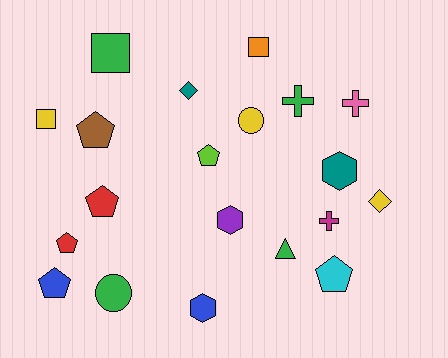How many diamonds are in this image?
There are 2 diamonds.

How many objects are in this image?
There are 20 objects.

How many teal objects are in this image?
There are 2 teal objects.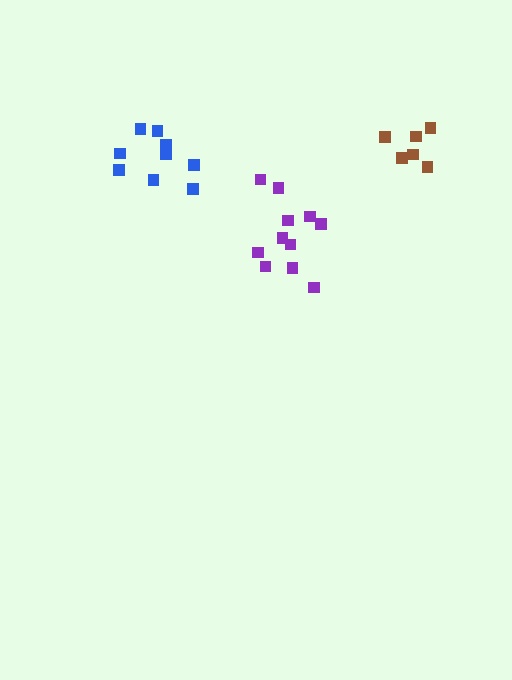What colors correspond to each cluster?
The clusters are colored: purple, blue, brown.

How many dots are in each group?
Group 1: 11 dots, Group 2: 9 dots, Group 3: 6 dots (26 total).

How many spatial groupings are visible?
There are 3 spatial groupings.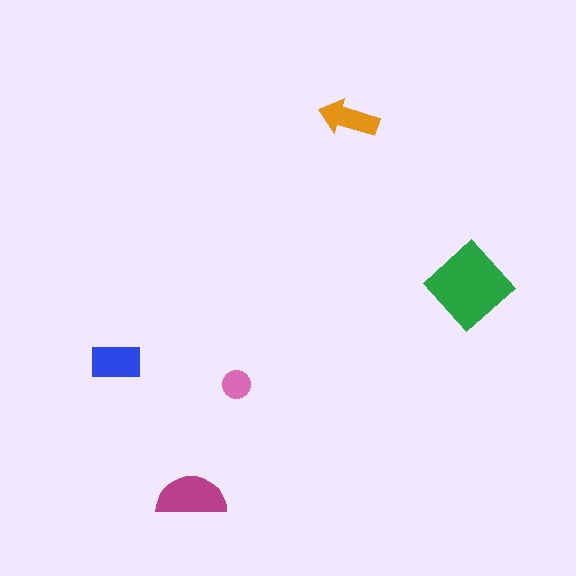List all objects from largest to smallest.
The green diamond, the magenta semicircle, the blue rectangle, the orange arrow, the pink circle.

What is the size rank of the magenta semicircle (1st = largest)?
2nd.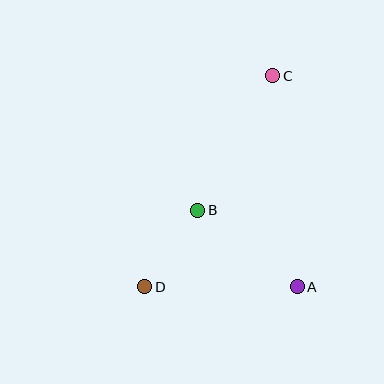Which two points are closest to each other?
Points B and D are closest to each other.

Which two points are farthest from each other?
Points C and D are farthest from each other.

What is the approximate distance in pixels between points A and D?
The distance between A and D is approximately 152 pixels.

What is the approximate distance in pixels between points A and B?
The distance between A and B is approximately 125 pixels.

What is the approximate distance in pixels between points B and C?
The distance between B and C is approximately 154 pixels.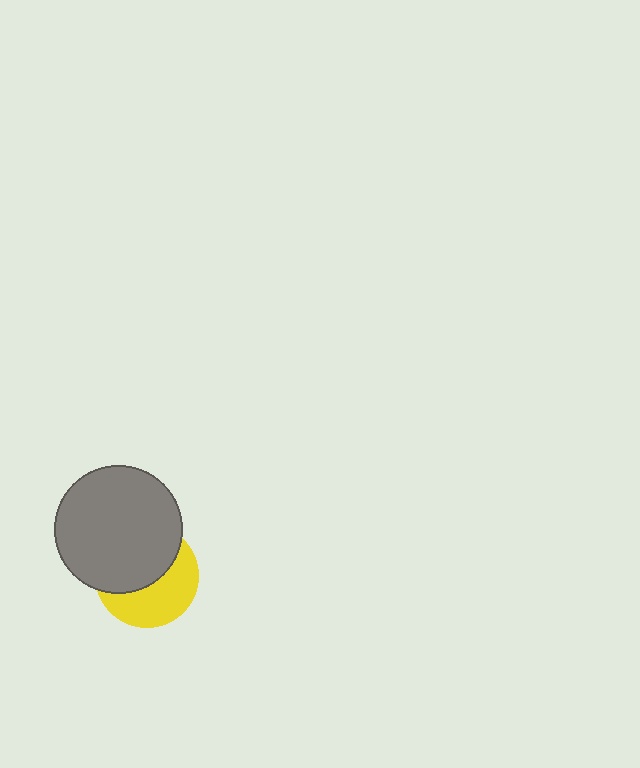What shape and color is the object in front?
The object in front is a gray circle.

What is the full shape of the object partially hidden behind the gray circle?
The partially hidden object is a yellow circle.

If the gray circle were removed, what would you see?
You would see the complete yellow circle.